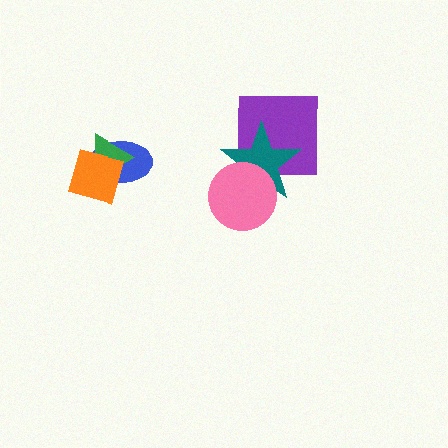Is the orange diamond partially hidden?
No, no other shape covers it.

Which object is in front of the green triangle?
The orange diamond is in front of the green triangle.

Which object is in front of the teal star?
The pink circle is in front of the teal star.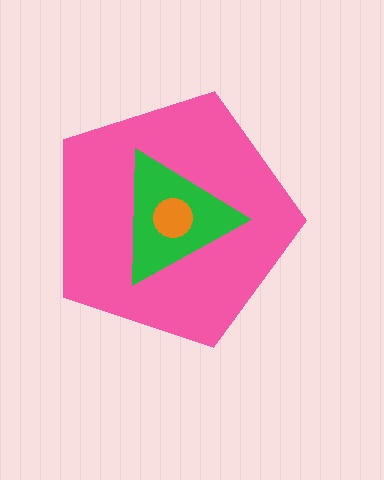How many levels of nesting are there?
3.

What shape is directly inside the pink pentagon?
The green triangle.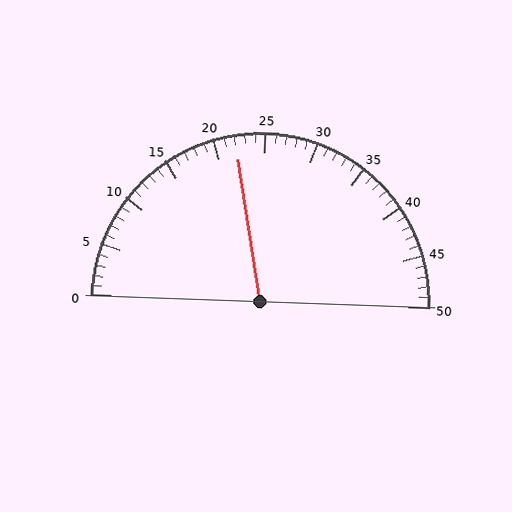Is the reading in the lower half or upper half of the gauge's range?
The reading is in the lower half of the range (0 to 50).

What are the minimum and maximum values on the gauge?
The gauge ranges from 0 to 50.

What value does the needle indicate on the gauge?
The needle indicates approximately 22.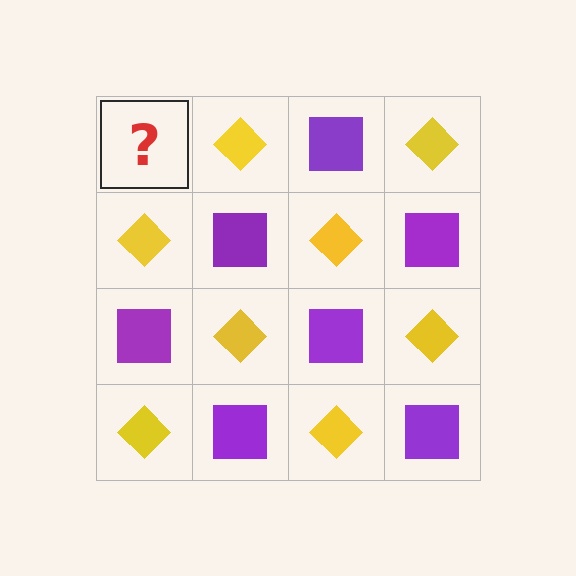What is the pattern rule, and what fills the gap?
The rule is that it alternates purple square and yellow diamond in a checkerboard pattern. The gap should be filled with a purple square.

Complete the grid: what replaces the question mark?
The question mark should be replaced with a purple square.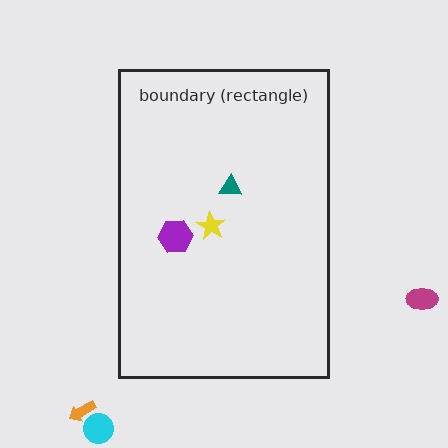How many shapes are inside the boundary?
3 inside, 3 outside.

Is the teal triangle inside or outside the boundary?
Inside.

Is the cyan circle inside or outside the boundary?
Outside.